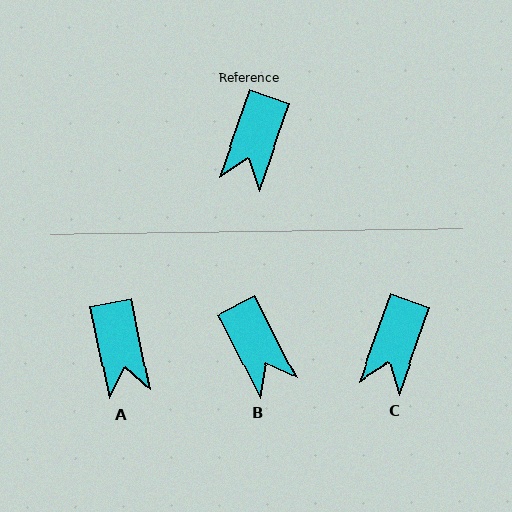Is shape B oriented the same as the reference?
No, it is off by about 46 degrees.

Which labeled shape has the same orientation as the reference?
C.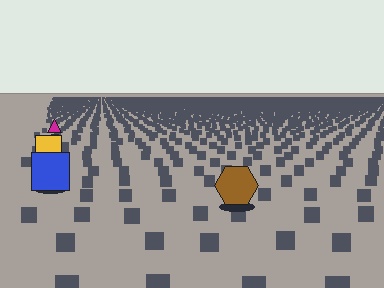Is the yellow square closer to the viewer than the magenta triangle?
Yes. The yellow square is closer — you can tell from the texture gradient: the ground texture is coarser near it.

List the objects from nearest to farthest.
From nearest to farthest: the brown hexagon, the blue square, the yellow square, the magenta triangle.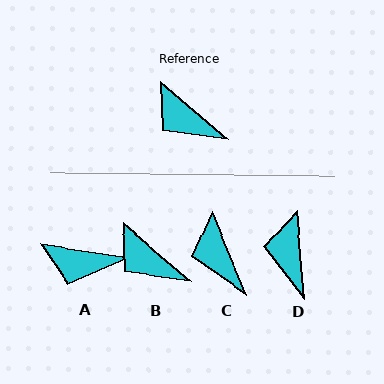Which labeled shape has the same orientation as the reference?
B.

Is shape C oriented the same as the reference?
No, it is off by about 27 degrees.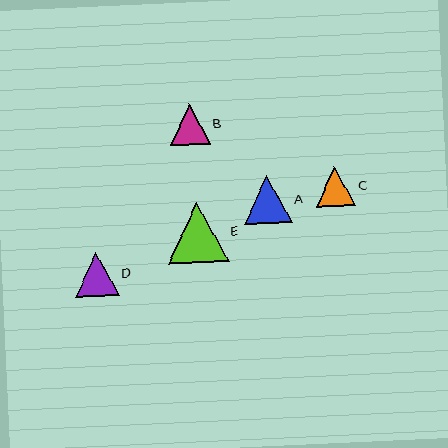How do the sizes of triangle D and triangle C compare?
Triangle D and triangle C are approximately the same size.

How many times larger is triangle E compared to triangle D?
Triangle E is approximately 1.4 times the size of triangle D.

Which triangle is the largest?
Triangle E is the largest with a size of approximately 61 pixels.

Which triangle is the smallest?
Triangle C is the smallest with a size of approximately 40 pixels.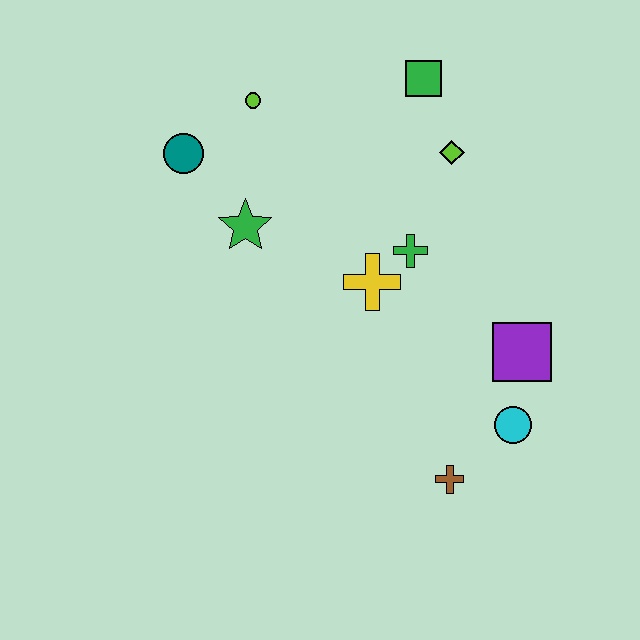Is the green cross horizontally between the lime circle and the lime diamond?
Yes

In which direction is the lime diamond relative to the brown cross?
The lime diamond is above the brown cross.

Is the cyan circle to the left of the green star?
No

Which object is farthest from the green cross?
The teal circle is farthest from the green cross.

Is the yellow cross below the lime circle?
Yes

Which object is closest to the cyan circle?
The purple square is closest to the cyan circle.